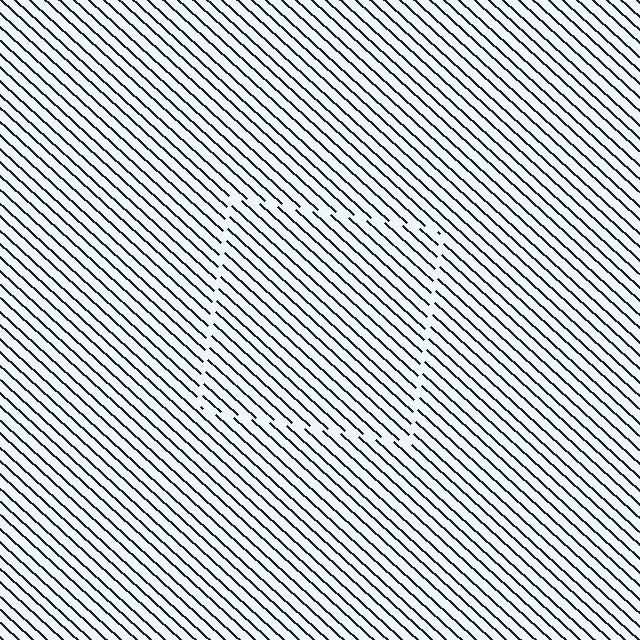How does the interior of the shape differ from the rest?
The interior of the shape contains the same grating, shifted by half a period — the contour is defined by the phase discontinuity where line-ends from the inner and outer gratings abut.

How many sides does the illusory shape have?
4 sides — the line-ends trace a square.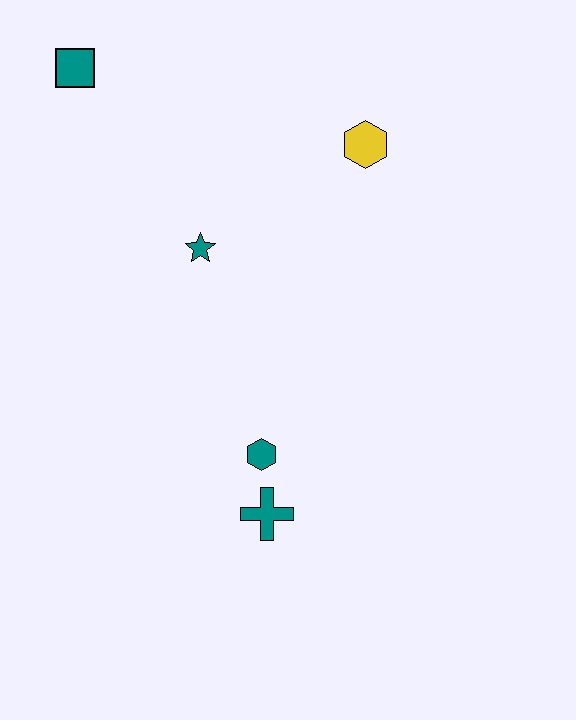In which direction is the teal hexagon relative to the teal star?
The teal hexagon is below the teal star.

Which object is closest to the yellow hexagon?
The teal star is closest to the yellow hexagon.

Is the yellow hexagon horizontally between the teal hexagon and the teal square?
No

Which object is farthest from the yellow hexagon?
The teal cross is farthest from the yellow hexagon.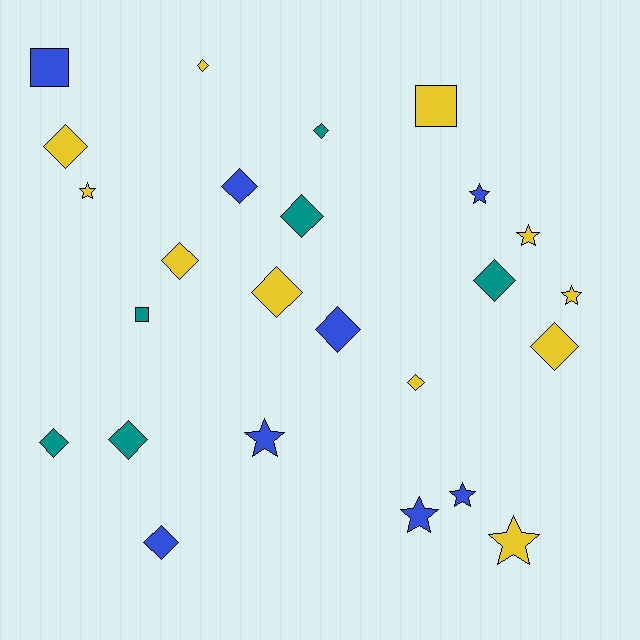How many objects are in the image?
There are 25 objects.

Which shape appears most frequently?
Diamond, with 14 objects.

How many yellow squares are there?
There is 1 yellow square.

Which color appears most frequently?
Yellow, with 11 objects.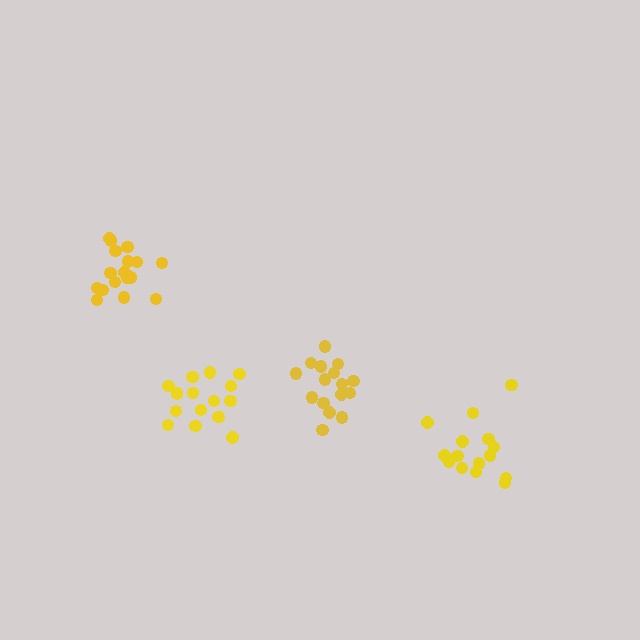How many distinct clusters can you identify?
There are 4 distinct clusters.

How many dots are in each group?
Group 1: 16 dots, Group 2: 17 dots, Group 3: 15 dots, Group 4: 15 dots (63 total).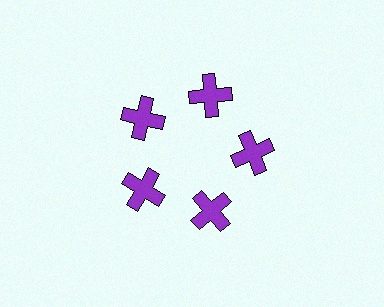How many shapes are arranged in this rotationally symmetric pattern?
There are 5 shapes, arranged in 5 groups of 1.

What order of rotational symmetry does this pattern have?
This pattern has 5-fold rotational symmetry.